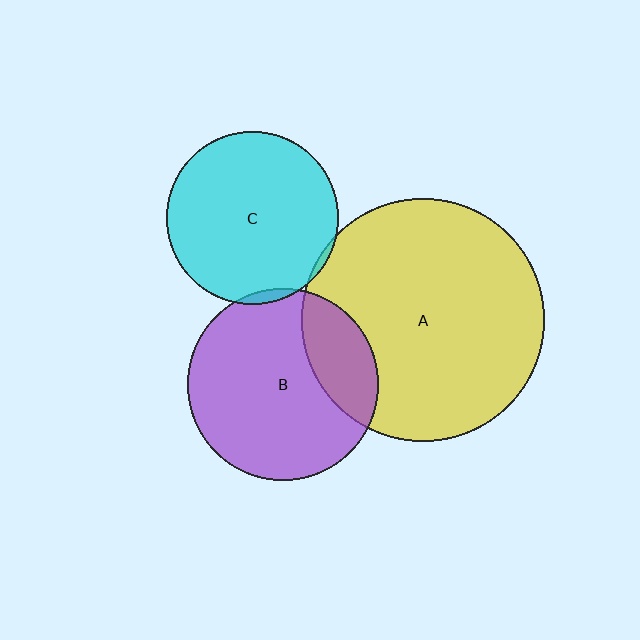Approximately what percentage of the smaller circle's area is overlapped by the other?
Approximately 5%.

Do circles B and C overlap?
Yes.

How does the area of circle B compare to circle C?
Approximately 1.2 times.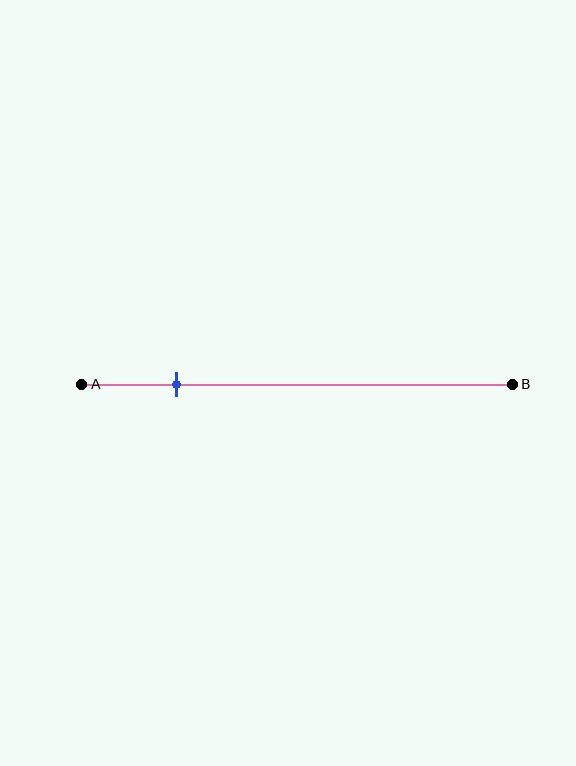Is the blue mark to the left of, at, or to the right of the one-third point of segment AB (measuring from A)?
The blue mark is to the left of the one-third point of segment AB.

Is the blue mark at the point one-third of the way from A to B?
No, the mark is at about 20% from A, not at the 33% one-third point.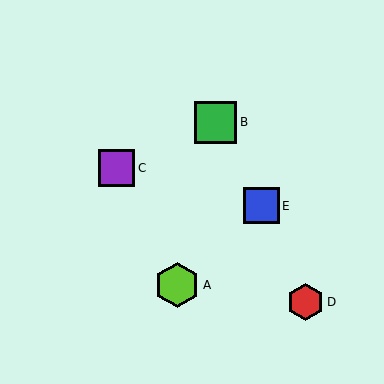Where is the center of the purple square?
The center of the purple square is at (117, 168).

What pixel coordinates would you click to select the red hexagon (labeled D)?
Click at (305, 302) to select the red hexagon D.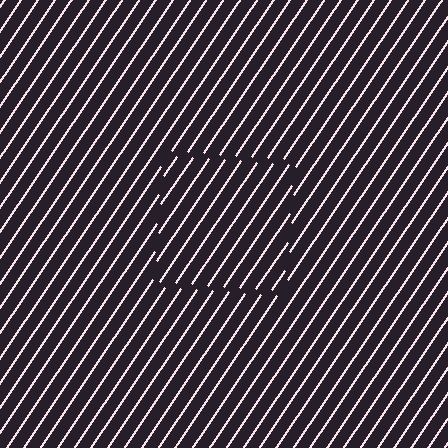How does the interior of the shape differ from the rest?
The interior of the shape contains the same grating, shifted by half a period — the contour is defined by the phase discontinuity where line-ends from the inner and outer gratings abut.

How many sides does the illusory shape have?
4 sides — the line-ends trace a square.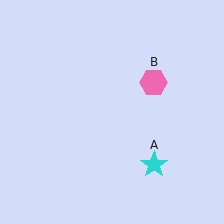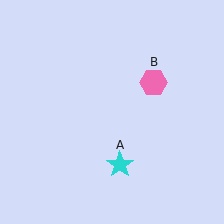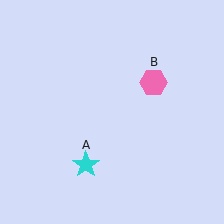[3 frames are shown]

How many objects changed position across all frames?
1 object changed position: cyan star (object A).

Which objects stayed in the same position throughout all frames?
Pink hexagon (object B) remained stationary.